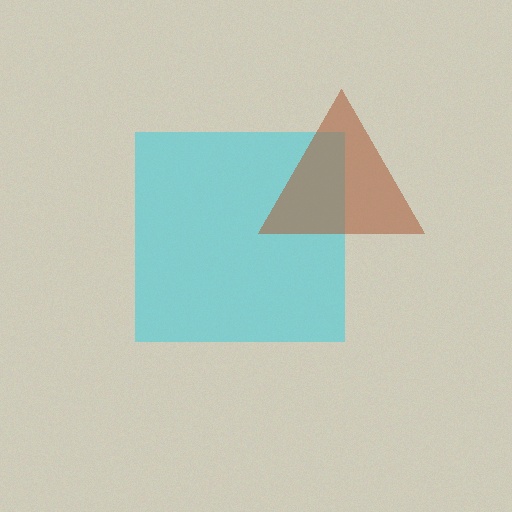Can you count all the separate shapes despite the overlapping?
Yes, there are 2 separate shapes.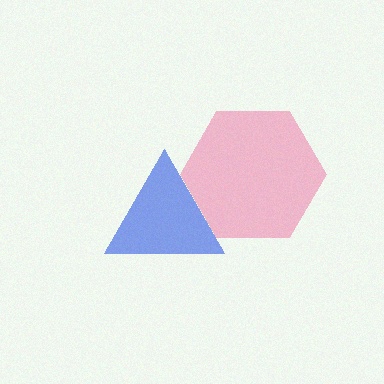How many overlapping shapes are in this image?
There are 2 overlapping shapes in the image.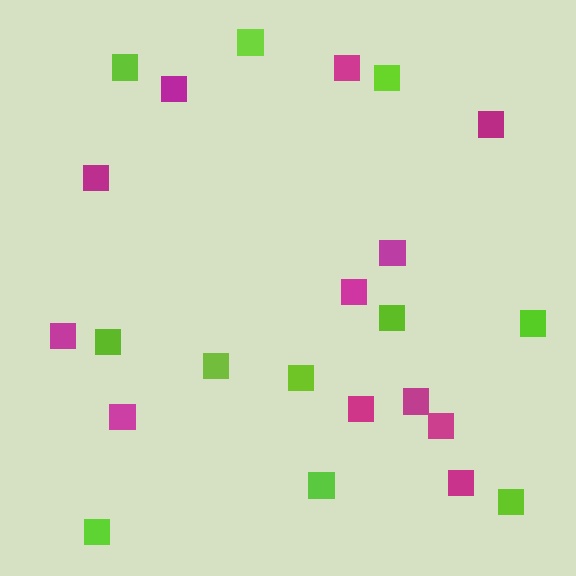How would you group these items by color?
There are 2 groups: one group of lime squares (11) and one group of magenta squares (12).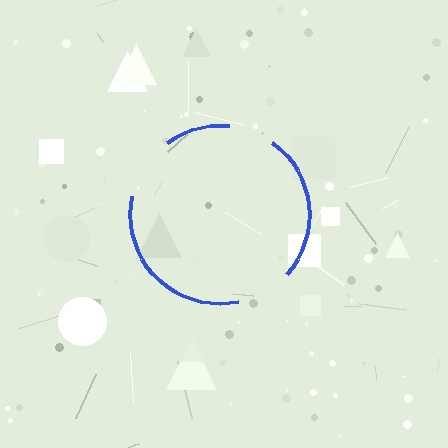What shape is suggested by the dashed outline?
The dashed outline suggests a circle.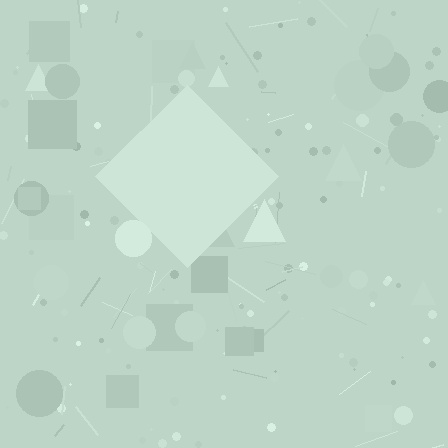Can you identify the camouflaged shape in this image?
The camouflaged shape is a diamond.